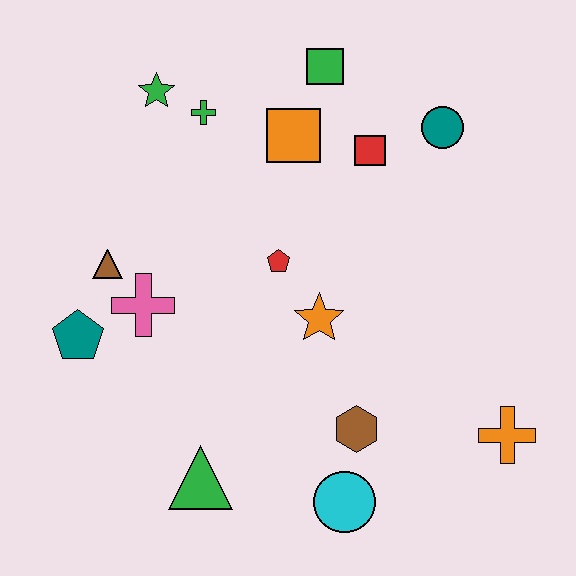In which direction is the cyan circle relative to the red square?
The cyan circle is below the red square.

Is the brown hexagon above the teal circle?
No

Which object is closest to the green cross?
The green star is closest to the green cross.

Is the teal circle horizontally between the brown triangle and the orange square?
No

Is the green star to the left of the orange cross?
Yes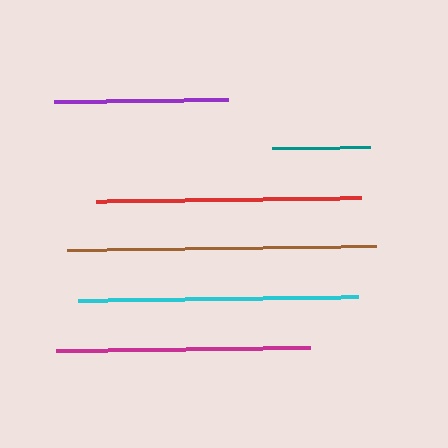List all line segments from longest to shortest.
From longest to shortest: brown, cyan, red, magenta, purple, teal.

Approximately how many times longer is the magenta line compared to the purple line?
The magenta line is approximately 1.5 times the length of the purple line.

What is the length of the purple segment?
The purple segment is approximately 174 pixels long.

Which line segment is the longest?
The brown line is the longest at approximately 309 pixels.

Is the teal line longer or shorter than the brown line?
The brown line is longer than the teal line.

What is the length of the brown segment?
The brown segment is approximately 309 pixels long.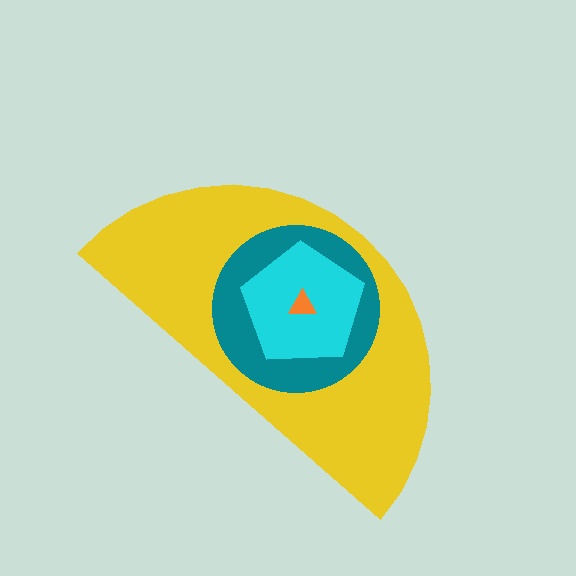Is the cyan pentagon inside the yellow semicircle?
Yes.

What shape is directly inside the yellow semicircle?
The teal circle.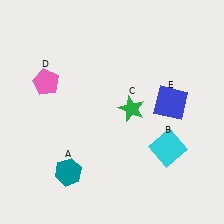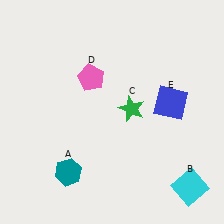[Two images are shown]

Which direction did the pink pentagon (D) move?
The pink pentagon (D) moved right.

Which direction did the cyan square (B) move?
The cyan square (B) moved down.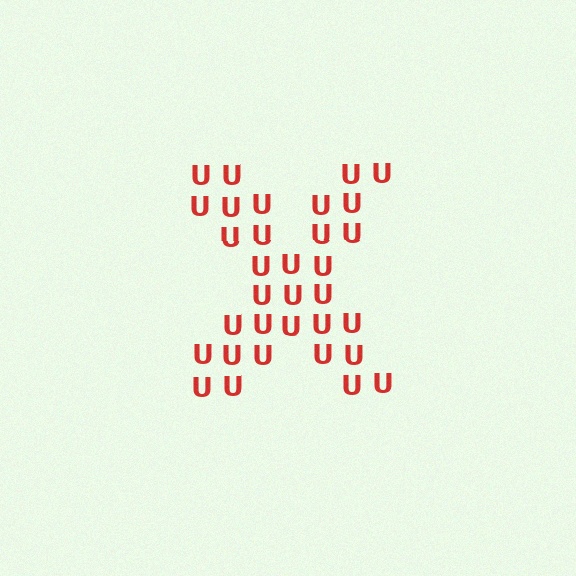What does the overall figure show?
The overall figure shows the letter X.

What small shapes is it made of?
It is made of small letter U's.